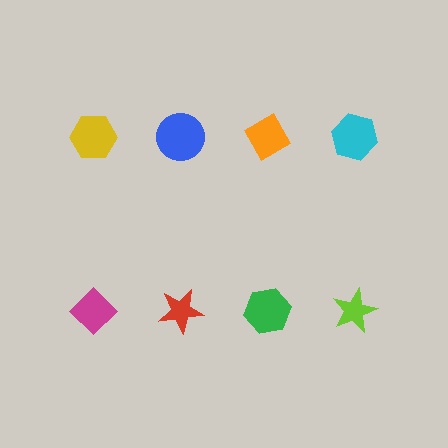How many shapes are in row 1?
4 shapes.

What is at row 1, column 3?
An orange diamond.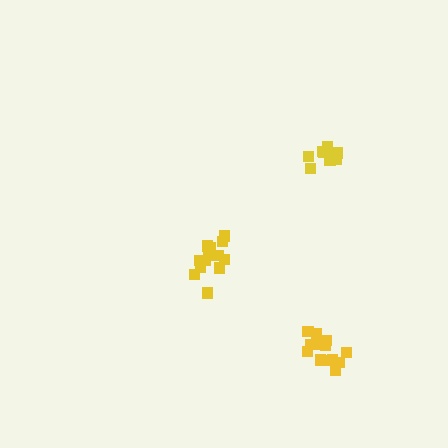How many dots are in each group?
Group 1: 9 dots, Group 2: 13 dots, Group 3: 14 dots (36 total).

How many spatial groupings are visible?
There are 3 spatial groupings.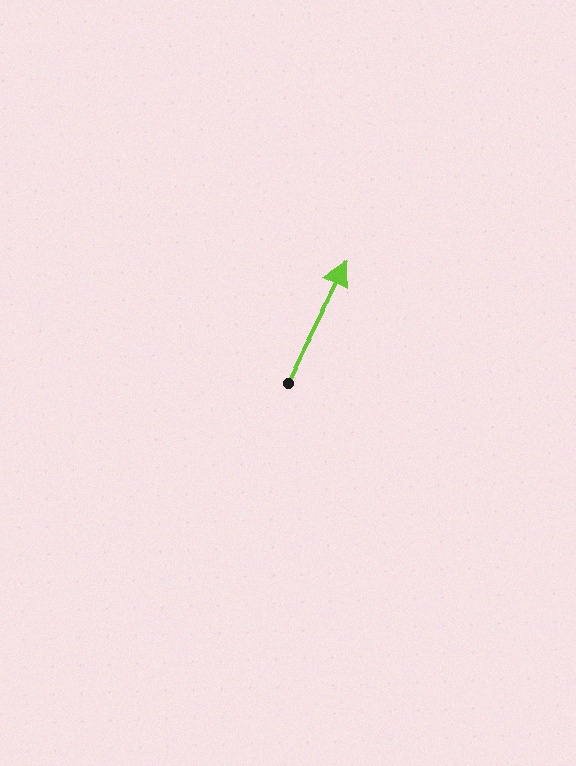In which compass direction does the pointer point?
Northeast.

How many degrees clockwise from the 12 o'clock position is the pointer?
Approximately 27 degrees.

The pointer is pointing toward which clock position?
Roughly 1 o'clock.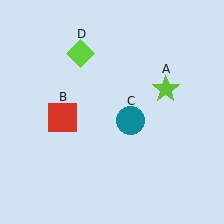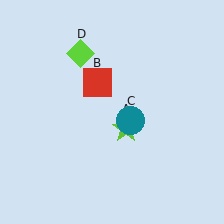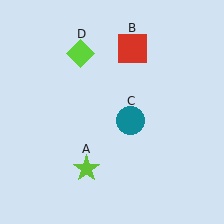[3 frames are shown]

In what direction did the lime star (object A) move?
The lime star (object A) moved down and to the left.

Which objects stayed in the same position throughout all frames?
Teal circle (object C) and lime diamond (object D) remained stationary.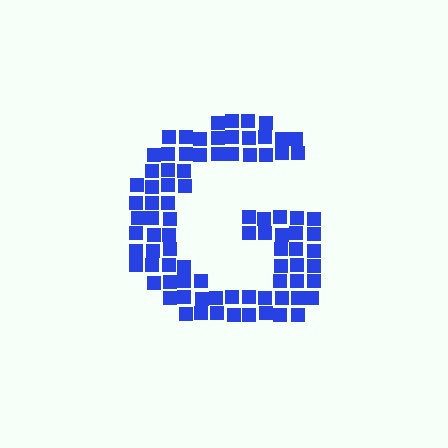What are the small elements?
The small elements are squares.